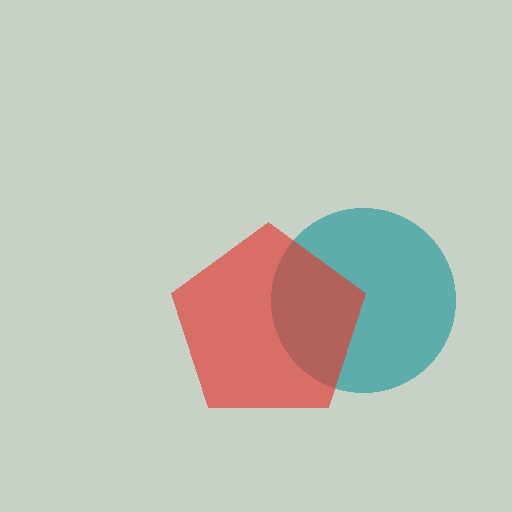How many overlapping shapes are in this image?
There are 2 overlapping shapes in the image.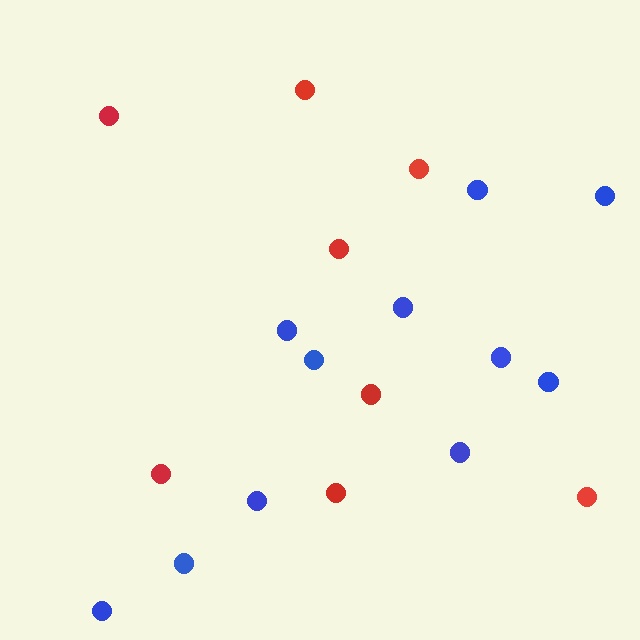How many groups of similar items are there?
There are 2 groups: one group of blue circles (11) and one group of red circles (8).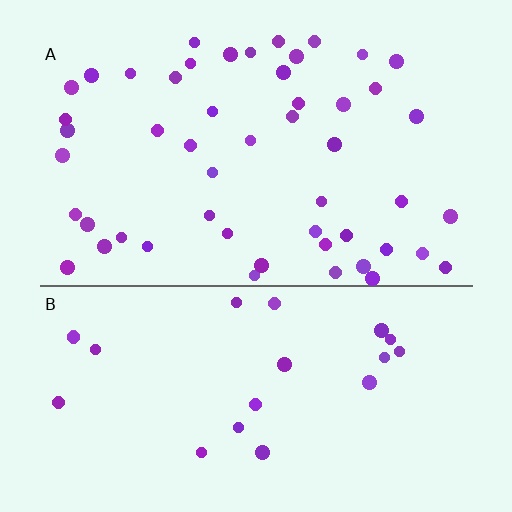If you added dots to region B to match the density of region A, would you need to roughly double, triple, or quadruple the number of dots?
Approximately double.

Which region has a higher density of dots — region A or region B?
A (the top).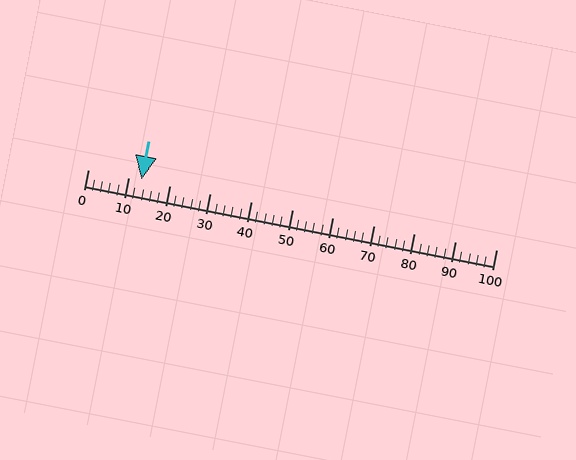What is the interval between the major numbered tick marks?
The major tick marks are spaced 10 units apart.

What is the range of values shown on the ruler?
The ruler shows values from 0 to 100.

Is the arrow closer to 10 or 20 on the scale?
The arrow is closer to 10.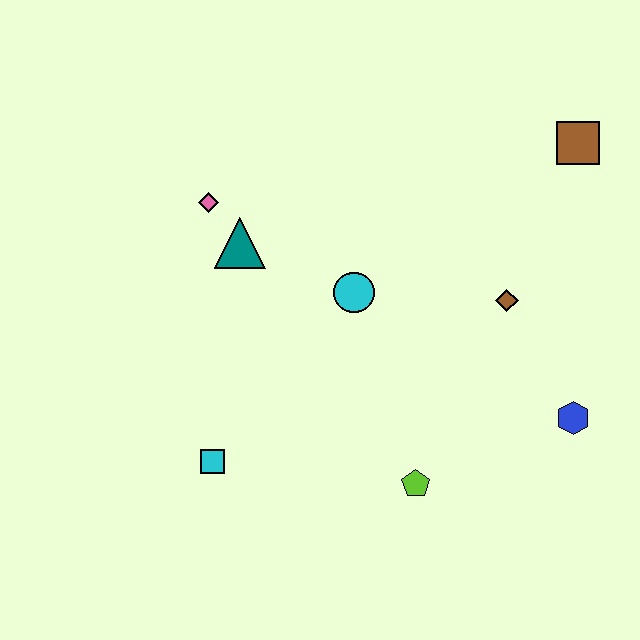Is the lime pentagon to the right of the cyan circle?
Yes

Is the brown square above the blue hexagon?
Yes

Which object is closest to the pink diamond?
The teal triangle is closest to the pink diamond.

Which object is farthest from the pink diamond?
The blue hexagon is farthest from the pink diamond.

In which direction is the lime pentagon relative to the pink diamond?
The lime pentagon is below the pink diamond.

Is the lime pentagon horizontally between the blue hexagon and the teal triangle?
Yes